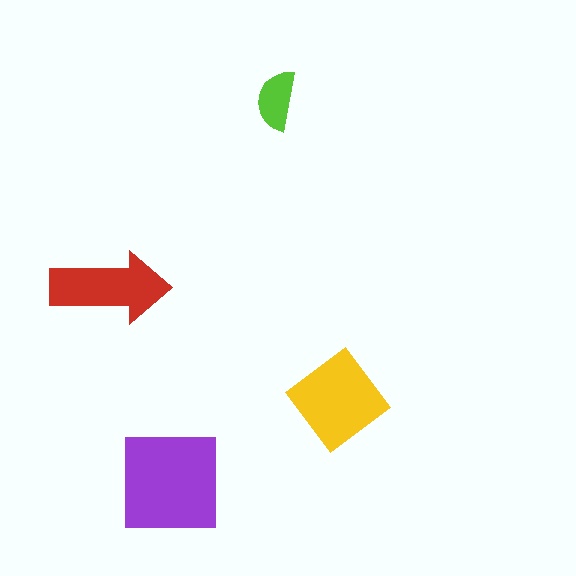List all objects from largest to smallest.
The purple square, the yellow diamond, the red arrow, the lime semicircle.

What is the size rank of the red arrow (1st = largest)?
3rd.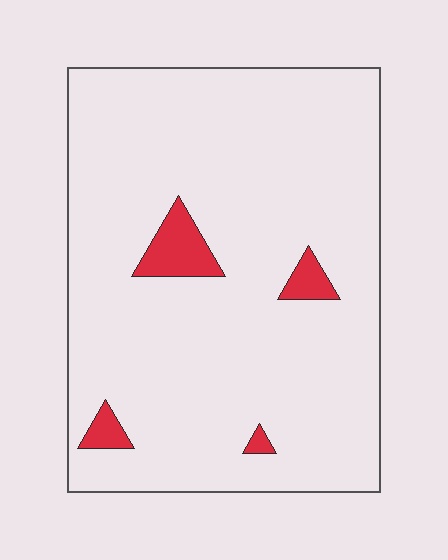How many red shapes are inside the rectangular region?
4.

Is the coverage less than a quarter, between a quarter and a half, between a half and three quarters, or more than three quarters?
Less than a quarter.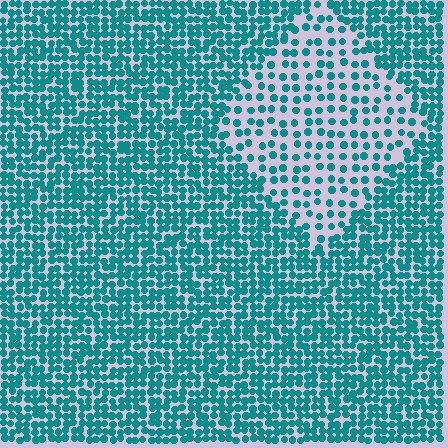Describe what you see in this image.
The image contains small teal elements arranged at two different densities. A diamond-shaped region is visible where the elements are less densely packed than the surrounding area.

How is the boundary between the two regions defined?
The boundary is defined by a change in element density (approximately 2.2x ratio). All elements are the same color, size, and shape.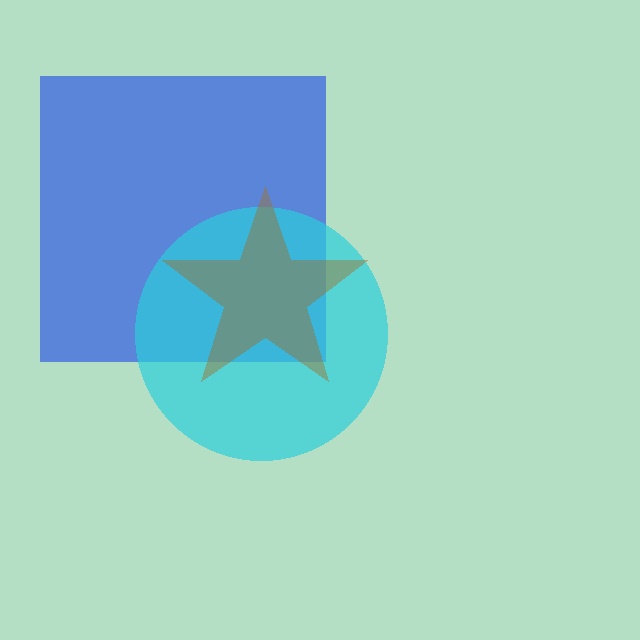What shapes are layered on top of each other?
The layered shapes are: a blue square, a cyan circle, a brown star.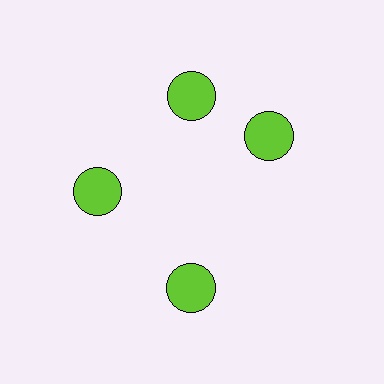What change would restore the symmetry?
The symmetry would be restored by rotating it back into even spacing with its neighbors so that all 4 circles sit at equal angles and equal distance from the center.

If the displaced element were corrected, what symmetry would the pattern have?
It would have 4-fold rotational symmetry — the pattern would map onto itself every 90 degrees.